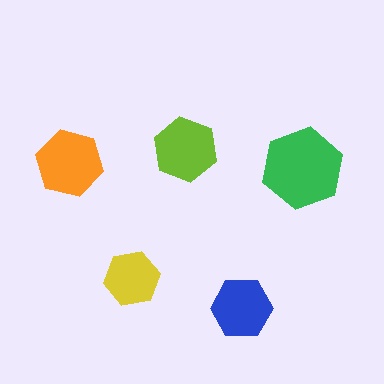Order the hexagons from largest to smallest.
the green one, the orange one, the lime one, the blue one, the yellow one.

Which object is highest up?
The lime hexagon is topmost.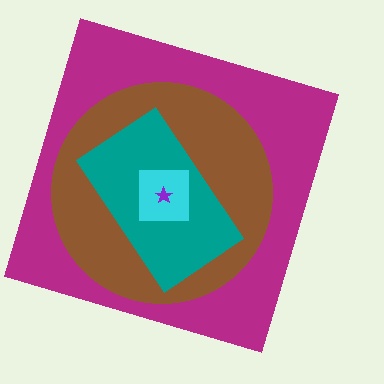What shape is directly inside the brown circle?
The teal rectangle.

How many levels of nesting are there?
5.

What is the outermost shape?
The magenta square.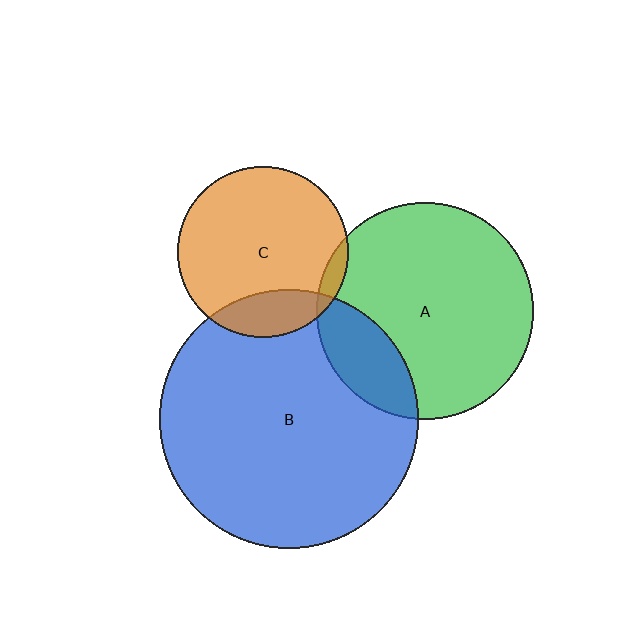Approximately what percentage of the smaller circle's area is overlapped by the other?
Approximately 20%.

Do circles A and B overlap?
Yes.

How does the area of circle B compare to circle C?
Approximately 2.3 times.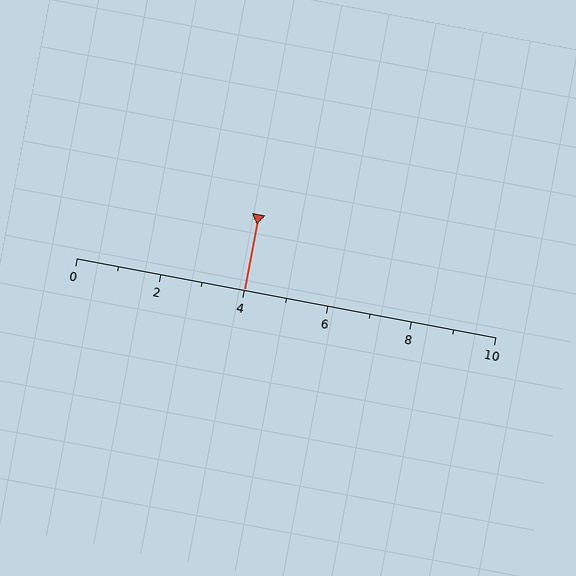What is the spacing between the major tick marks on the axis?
The major ticks are spaced 2 apart.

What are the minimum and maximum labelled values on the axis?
The axis runs from 0 to 10.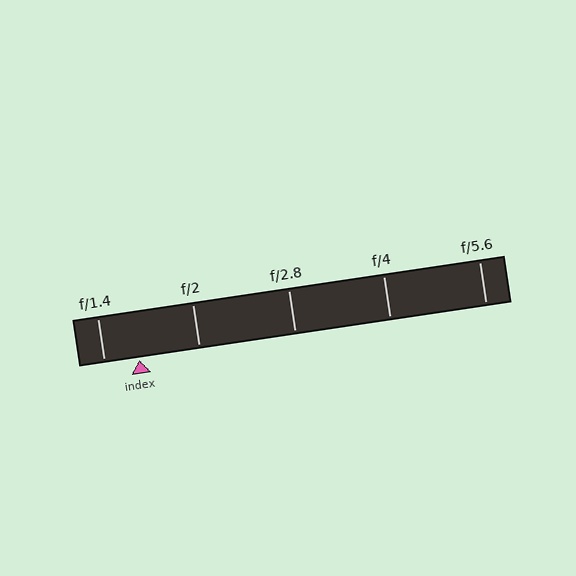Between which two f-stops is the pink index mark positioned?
The index mark is between f/1.4 and f/2.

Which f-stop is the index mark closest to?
The index mark is closest to f/1.4.